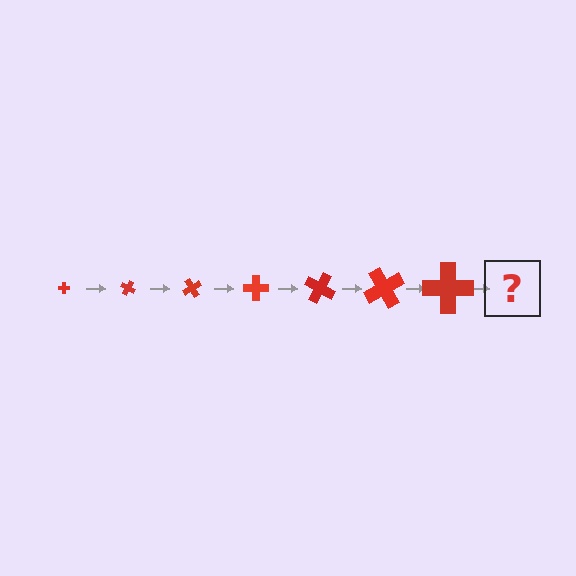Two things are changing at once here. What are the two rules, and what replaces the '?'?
The two rules are that the cross grows larger each step and it rotates 30 degrees each step. The '?' should be a cross, larger than the previous one and rotated 210 degrees from the start.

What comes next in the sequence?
The next element should be a cross, larger than the previous one and rotated 210 degrees from the start.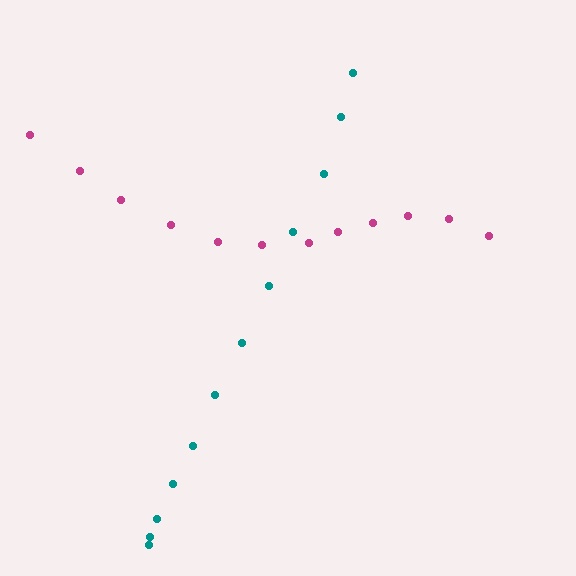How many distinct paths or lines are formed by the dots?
There are 2 distinct paths.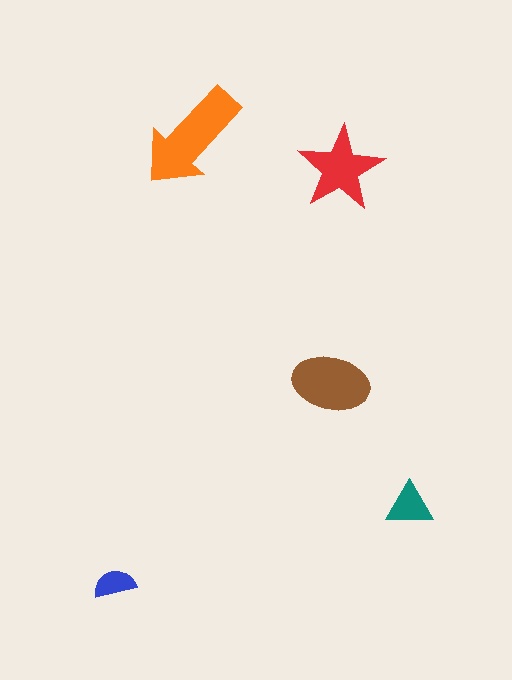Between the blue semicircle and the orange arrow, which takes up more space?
The orange arrow.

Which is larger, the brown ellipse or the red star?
The brown ellipse.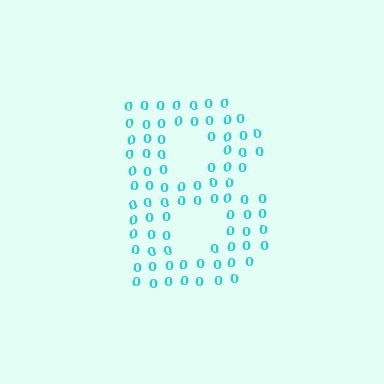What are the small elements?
The small elements are digit 0's.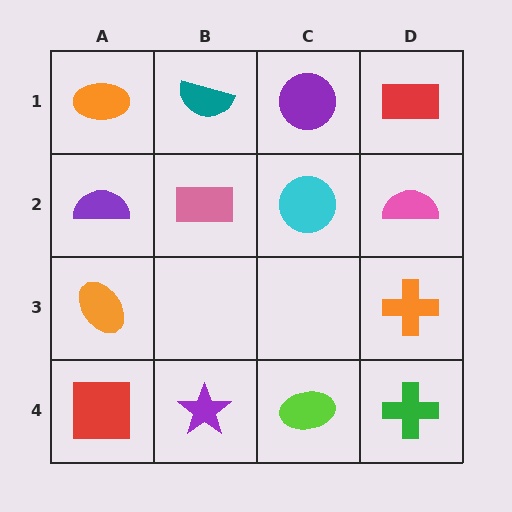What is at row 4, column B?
A purple star.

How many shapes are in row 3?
2 shapes.